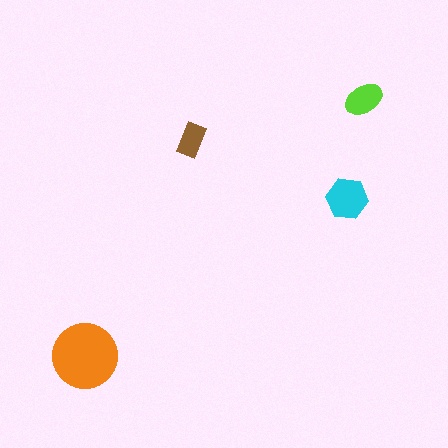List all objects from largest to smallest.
The orange circle, the cyan hexagon, the lime ellipse, the brown rectangle.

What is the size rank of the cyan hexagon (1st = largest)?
2nd.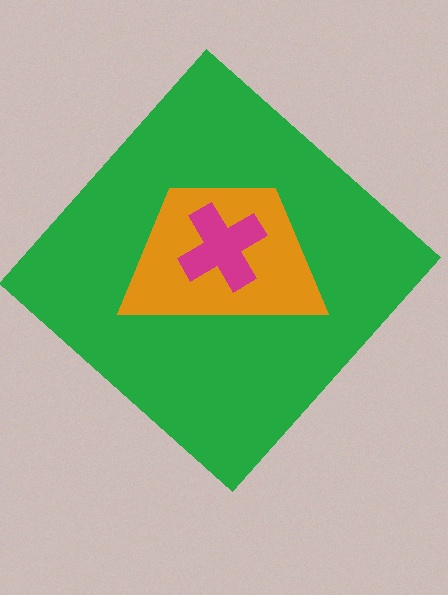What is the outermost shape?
The green diamond.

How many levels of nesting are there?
3.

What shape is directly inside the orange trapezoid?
The magenta cross.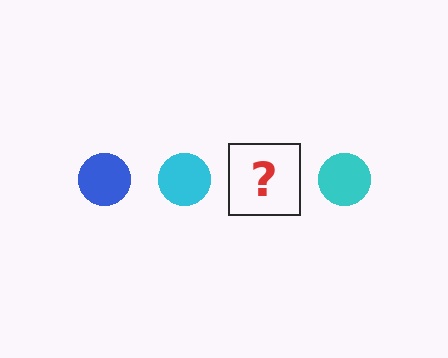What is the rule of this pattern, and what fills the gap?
The rule is that the pattern cycles through blue, cyan circles. The gap should be filled with a blue circle.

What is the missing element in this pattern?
The missing element is a blue circle.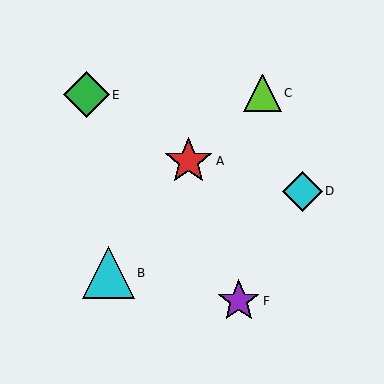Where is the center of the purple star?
The center of the purple star is at (239, 301).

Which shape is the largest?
The cyan triangle (labeled B) is the largest.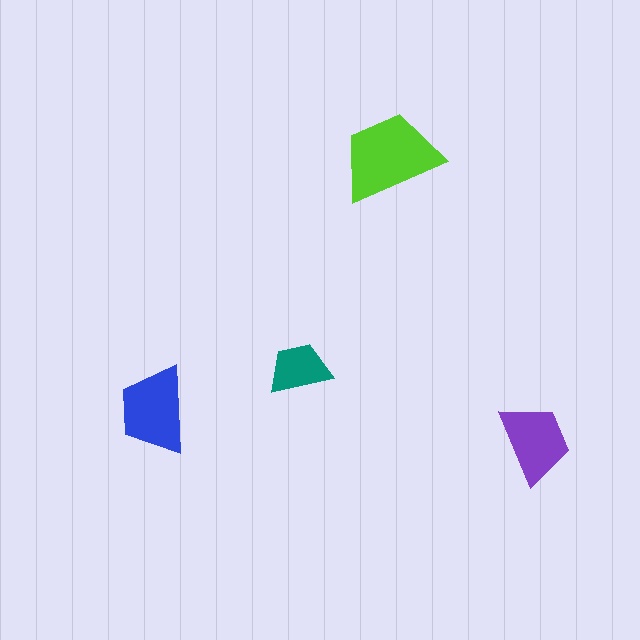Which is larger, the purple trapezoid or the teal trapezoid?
The purple one.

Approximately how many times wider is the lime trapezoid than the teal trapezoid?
About 1.5 times wider.